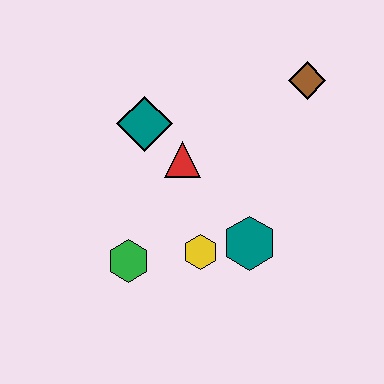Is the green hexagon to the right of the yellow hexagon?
No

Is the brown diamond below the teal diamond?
No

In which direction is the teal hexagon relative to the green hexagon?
The teal hexagon is to the right of the green hexagon.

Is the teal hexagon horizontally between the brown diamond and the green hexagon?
Yes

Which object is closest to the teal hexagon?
The yellow hexagon is closest to the teal hexagon.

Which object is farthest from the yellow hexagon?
The brown diamond is farthest from the yellow hexagon.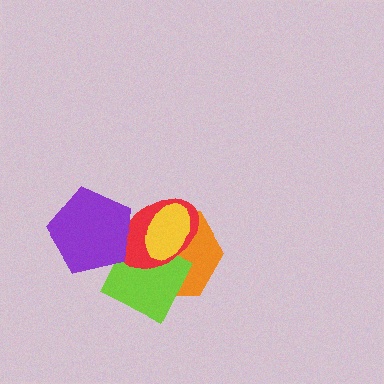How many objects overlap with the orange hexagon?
3 objects overlap with the orange hexagon.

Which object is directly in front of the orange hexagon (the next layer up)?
The lime square is directly in front of the orange hexagon.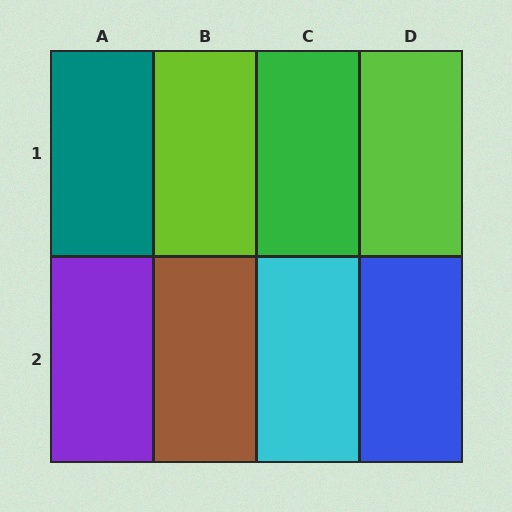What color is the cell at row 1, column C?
Green.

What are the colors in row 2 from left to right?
Purple, brown, cyan, blue.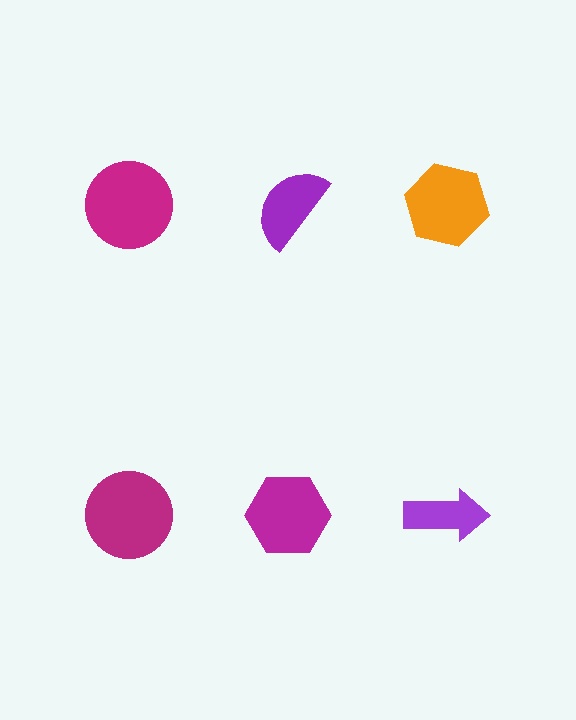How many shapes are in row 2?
3 shapes.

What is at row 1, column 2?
A purple semicircle.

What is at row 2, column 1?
A magenta circle.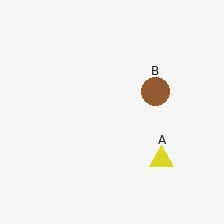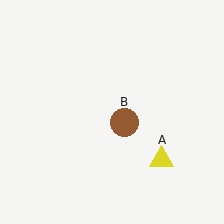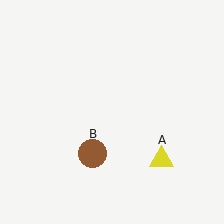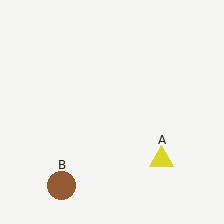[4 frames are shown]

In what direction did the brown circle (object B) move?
The brown circle (object B) moved down and to the left.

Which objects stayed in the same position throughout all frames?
Yellow triangle (object A) remained stationary.